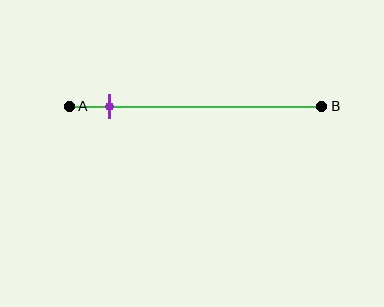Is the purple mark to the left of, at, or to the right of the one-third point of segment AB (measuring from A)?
The purple mark is to the left of the one-third point of segment AB.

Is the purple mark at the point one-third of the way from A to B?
No, the mark is at about 15% from A, not at the 33% one-third point.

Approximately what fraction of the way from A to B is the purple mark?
The purple mark is approximately 15% of the way from A to B.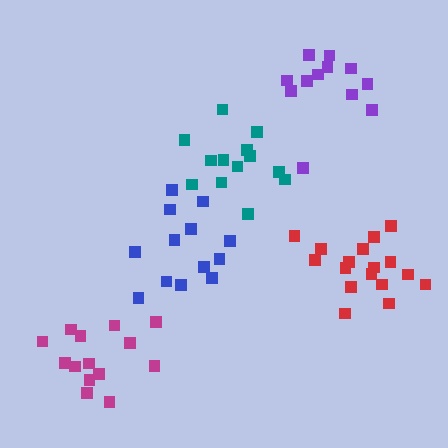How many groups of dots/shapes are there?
There are 5 groups.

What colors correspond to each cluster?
The clusters are colored: magenta, teal, blue, purple, red.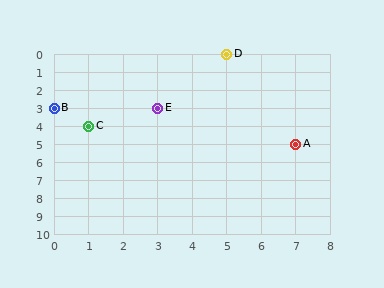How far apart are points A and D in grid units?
Points A and D are 2 columns and 5 rows apart (about 5.4 grid units diagonally).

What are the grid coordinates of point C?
Point C is at grid coordinates (1, 4).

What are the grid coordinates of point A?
Point A is at grid coordinates (7, 5).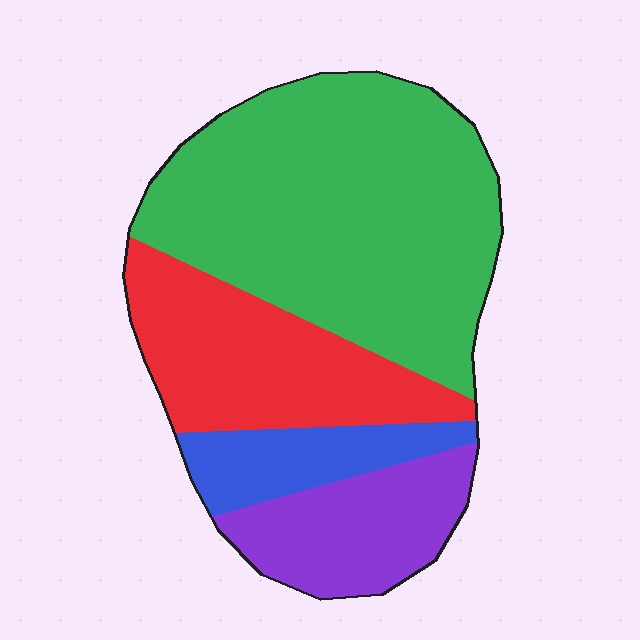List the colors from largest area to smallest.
From largest to smallest: green, red, purple, blue.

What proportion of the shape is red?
Red takes up about one quarter (1/4) of the shape.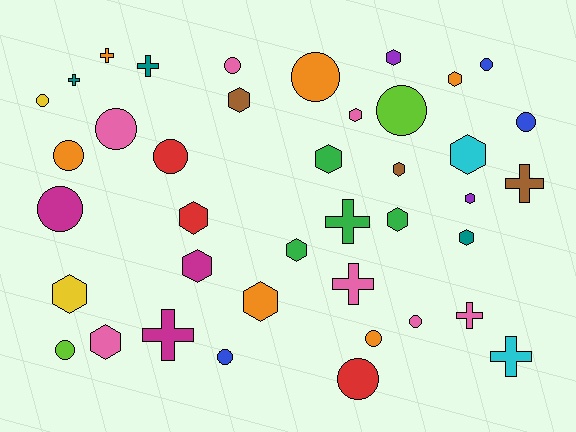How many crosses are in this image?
There are 9 crosses.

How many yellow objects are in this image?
There are 2 yellow objects.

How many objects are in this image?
There are 40 objects.